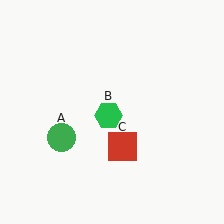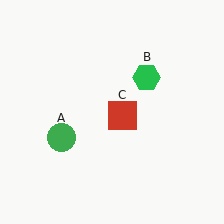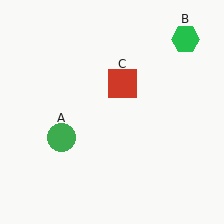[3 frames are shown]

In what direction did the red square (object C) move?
The red square (object C) moved up.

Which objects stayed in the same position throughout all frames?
Green circle (object A) remained stationary.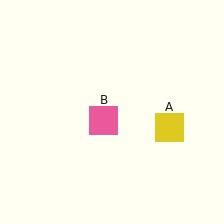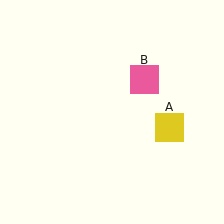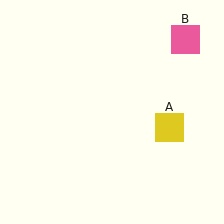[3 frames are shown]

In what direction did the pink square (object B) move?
The pink square (object B) moved up and to the right.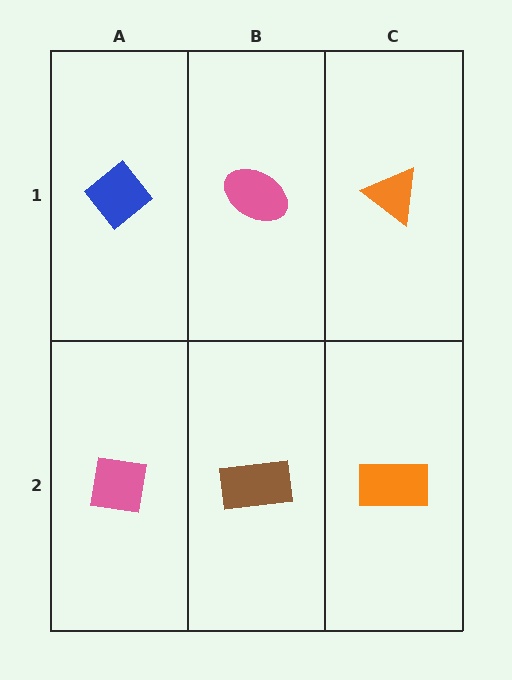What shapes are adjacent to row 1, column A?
A pink square (row 2, column A), a pink ellipse (row 1, column B).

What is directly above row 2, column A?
A blue diamond.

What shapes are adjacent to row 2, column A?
A blue diamond (row 1, column A), a brown rectangle (row 2, column B).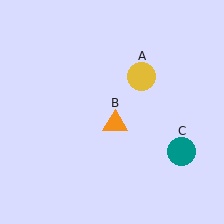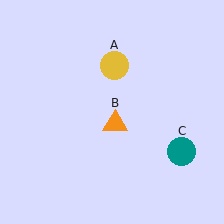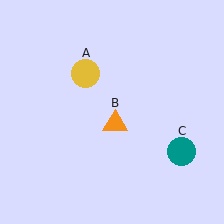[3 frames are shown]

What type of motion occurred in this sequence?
The yellow circle (object A) rotated counterclockwise around the center of the scene.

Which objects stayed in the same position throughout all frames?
Orange triangle (object B) and teal circle (object C) remained stationary.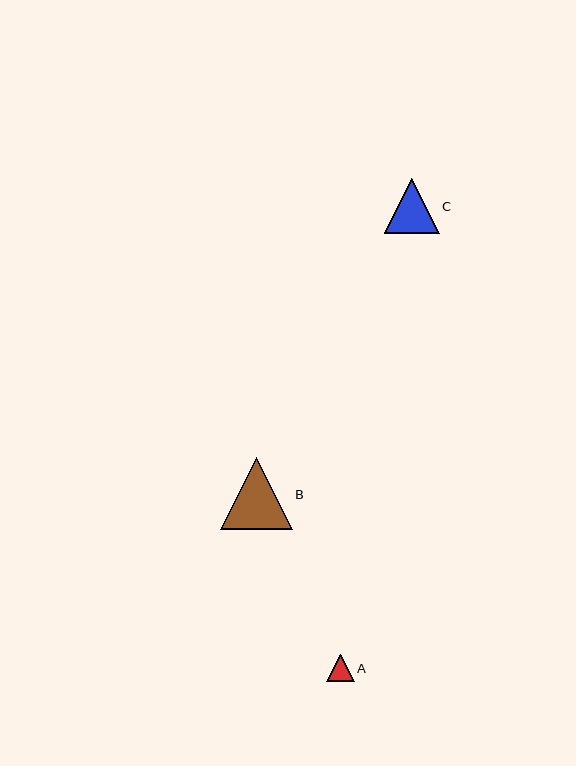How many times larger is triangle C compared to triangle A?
Triangle C is approximately 2.0 times the size of triangle A.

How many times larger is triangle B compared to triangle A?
Triangle B is approximately 2.6 times the size of triangle A.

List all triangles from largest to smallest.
From largest to smallest: B, C, A.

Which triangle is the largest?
Triangle B is the largest with a size of approximately 72 pixels.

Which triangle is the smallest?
Triangle A is the smallest with a size of approximately 27 pixels.